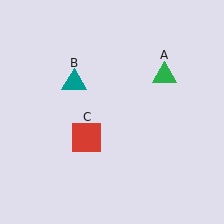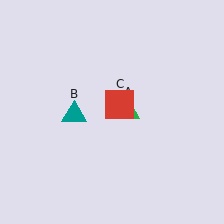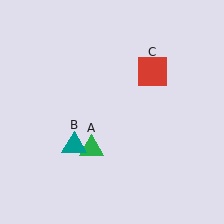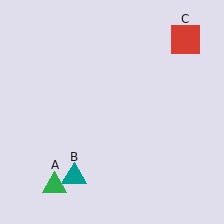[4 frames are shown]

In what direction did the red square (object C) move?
The red square (object C) moved up and to the right.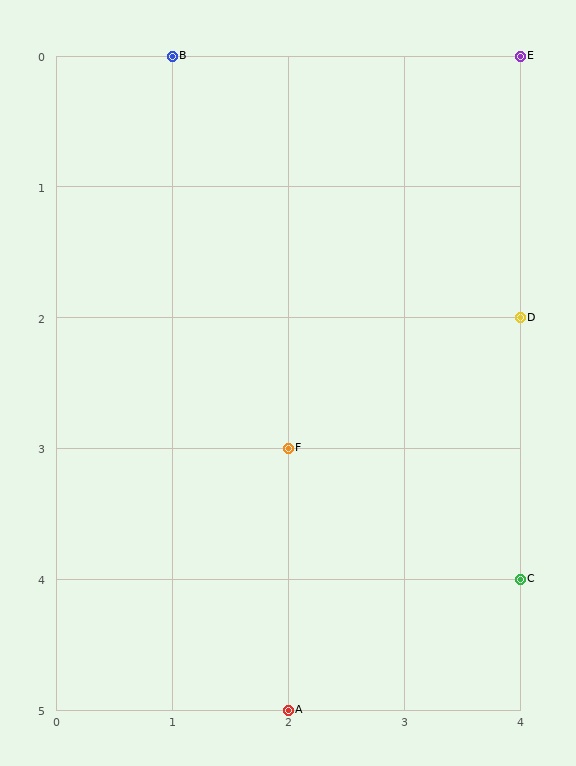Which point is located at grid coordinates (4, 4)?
Point C is at (4, 4).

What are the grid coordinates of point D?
Point D is at grid coordinates (4, 2).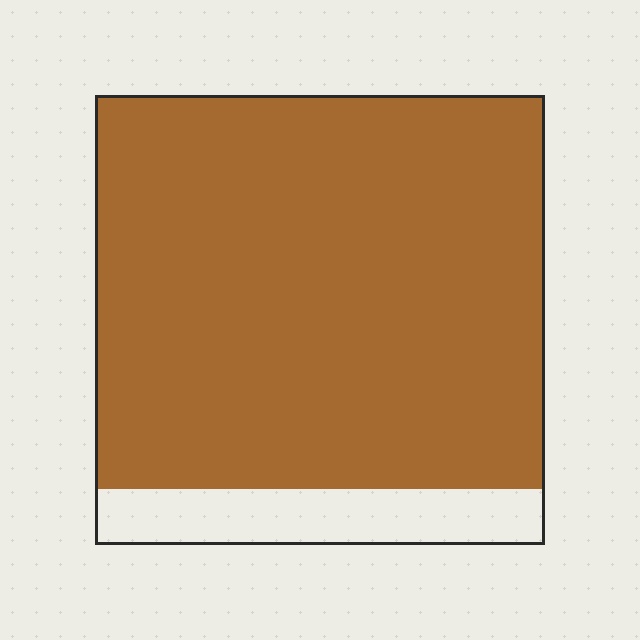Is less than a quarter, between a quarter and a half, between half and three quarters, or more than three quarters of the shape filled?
More than three quarters.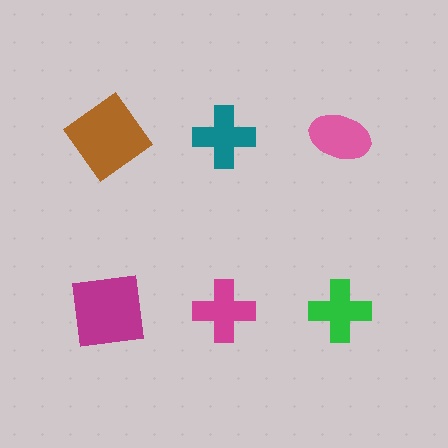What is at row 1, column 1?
A brown diamond.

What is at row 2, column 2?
A magenta cross.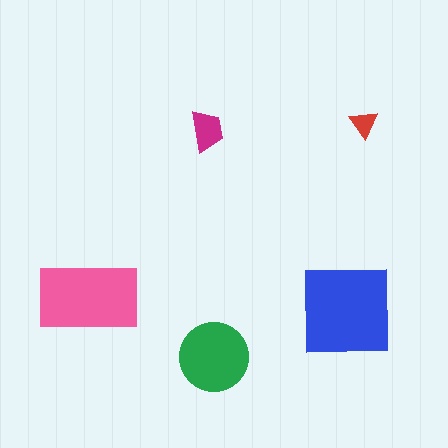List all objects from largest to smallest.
The blue square, the pink rectangle, the green circle, the magenta trapezoid, the red triangle.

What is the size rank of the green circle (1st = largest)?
3rd.